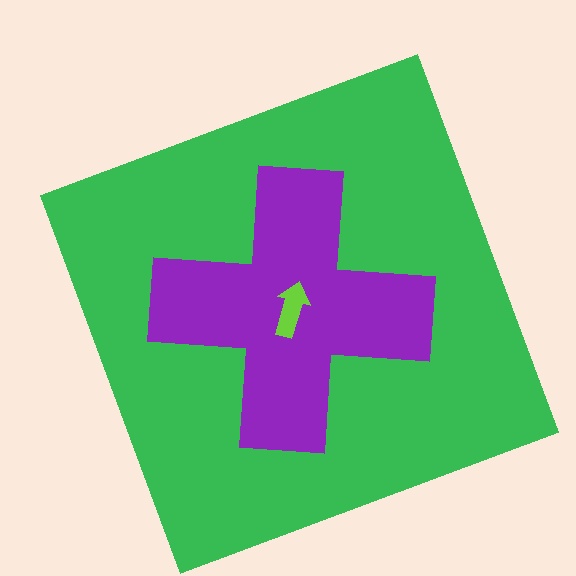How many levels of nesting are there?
3.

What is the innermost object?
The lime arrow.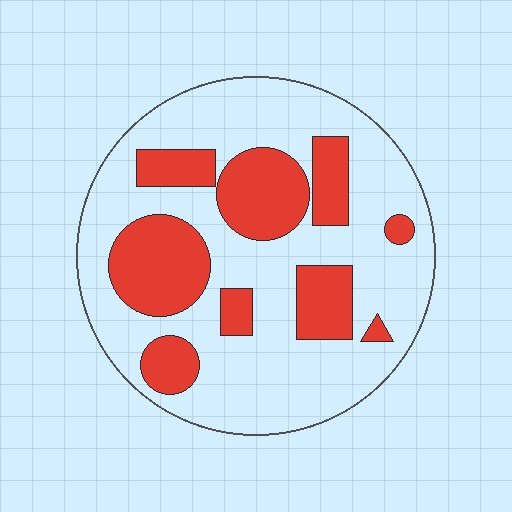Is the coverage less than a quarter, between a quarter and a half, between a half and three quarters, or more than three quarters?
Between a quarter and a half.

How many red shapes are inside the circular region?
9.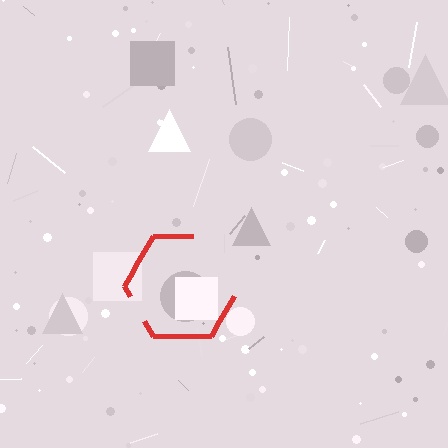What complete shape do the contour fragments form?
The contour fragments form a hexagon.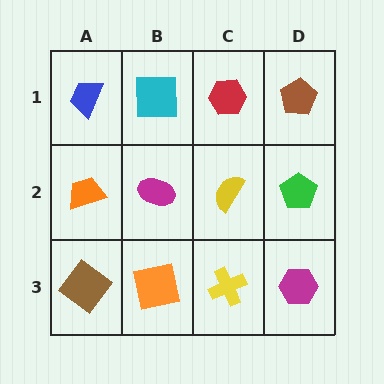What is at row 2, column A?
An orange trapezoid.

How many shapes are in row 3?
4 shapes.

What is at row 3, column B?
An orange square.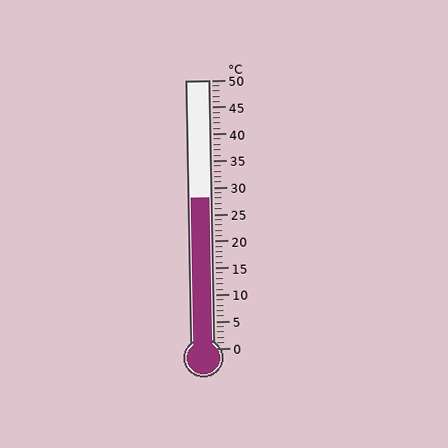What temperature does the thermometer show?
The thermometer shows approximately 28°C.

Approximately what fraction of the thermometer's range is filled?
The thermometer is filled to approximately 55% of its range.